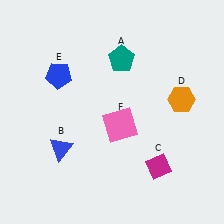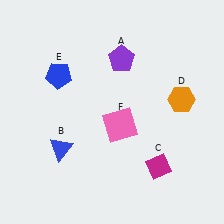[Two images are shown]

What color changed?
The pentagon (A) changed from teal in Image 1 to purple in Image 2.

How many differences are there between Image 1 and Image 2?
There is 1 difference between the two images.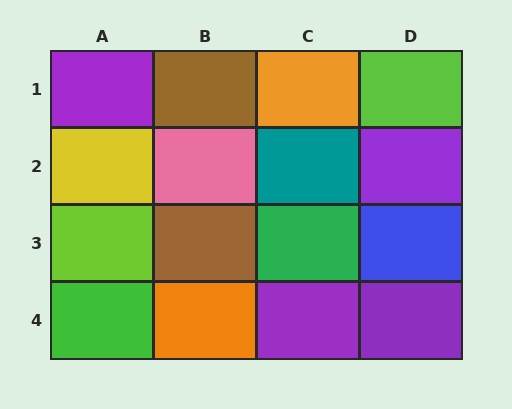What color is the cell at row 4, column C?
Purple.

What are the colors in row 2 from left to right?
Yellow, pink, teal, purple.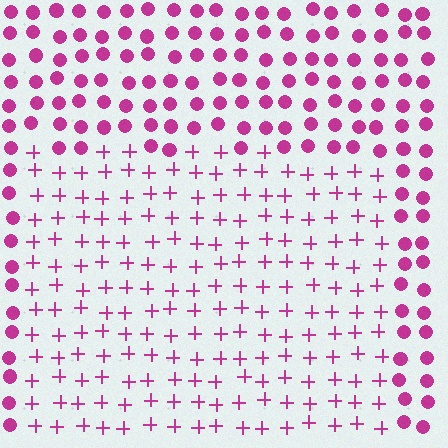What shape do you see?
I see a rectangle.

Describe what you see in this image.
The image is filled with small magenta elements arranged in a uniform grid. A rectangle-shaped region contains plus signs, while the surrounding area contains circles. The boundary is defined purely by the change in element shape.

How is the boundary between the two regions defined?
The boundary is defined by a change in element shape: plus signs inside vs. circles outside. All elements share the same color and spacing.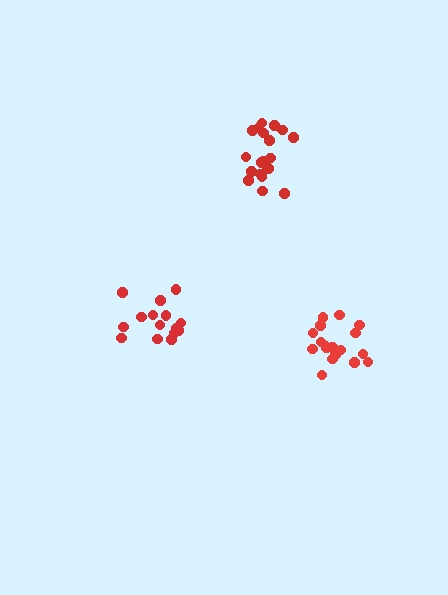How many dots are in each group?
Group 1: 18 dots, Group 2: 20 dots, Group 3: 15 dots (53 total).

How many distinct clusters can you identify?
There are 3 distinct clusters.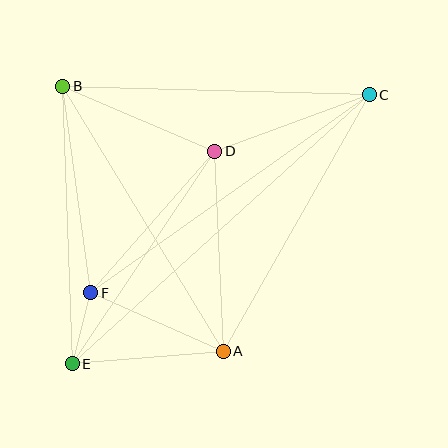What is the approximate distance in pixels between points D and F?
The distance between D and F is approximately 188 pixels.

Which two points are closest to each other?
Points E and F are closest to each other.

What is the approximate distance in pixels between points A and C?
The distance between A and C is approximately 295 pixels.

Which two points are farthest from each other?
Points C and E are farthest from each other.